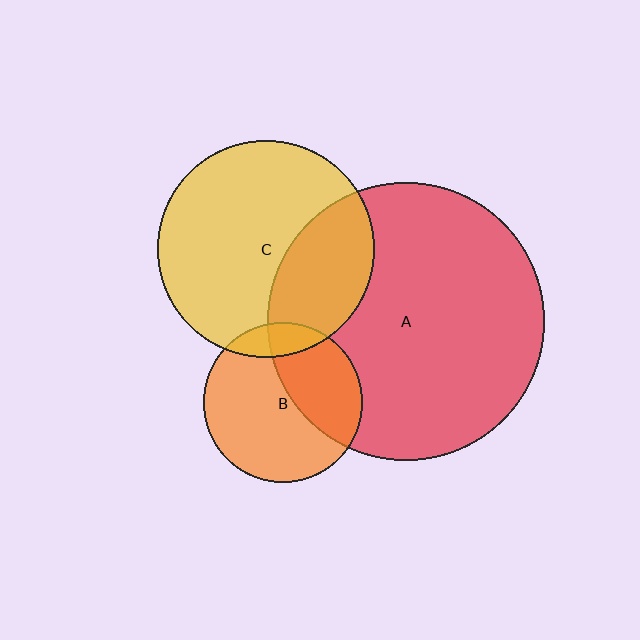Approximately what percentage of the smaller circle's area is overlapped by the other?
Approximately 10%.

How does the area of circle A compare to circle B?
Approximately 3.0 times.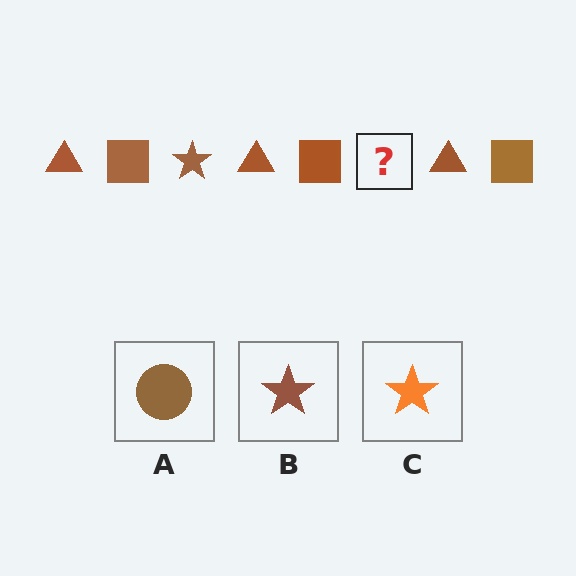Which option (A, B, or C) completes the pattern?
B.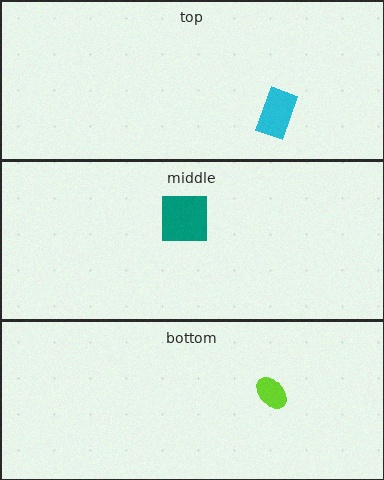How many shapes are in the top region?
1.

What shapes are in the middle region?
The teal square.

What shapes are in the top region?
The cyan rectangle.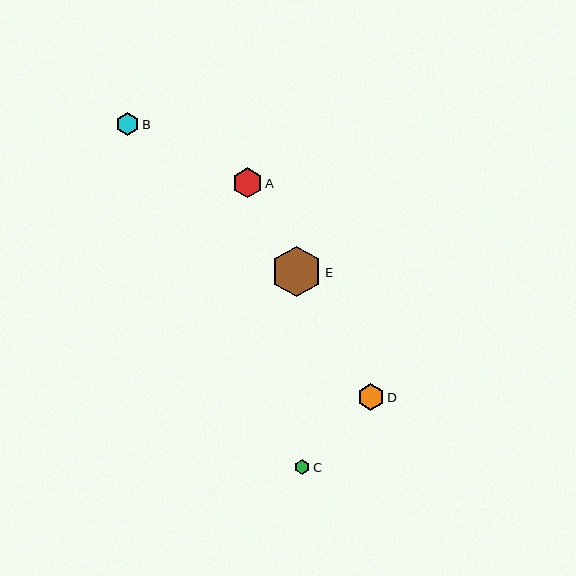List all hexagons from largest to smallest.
From largest to smallest: E, A, D, B, C.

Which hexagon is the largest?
Hexagon E is the largest with a size of approximately 51 pixels.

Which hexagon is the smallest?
Hexagon C is the smallest with a size of approximately 15 pixels.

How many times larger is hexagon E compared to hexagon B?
Hexagon E is approximately 2.2 times the size of hexagon B.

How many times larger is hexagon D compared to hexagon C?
Hexagon D is approximately 1.7 times the size of hexagon C.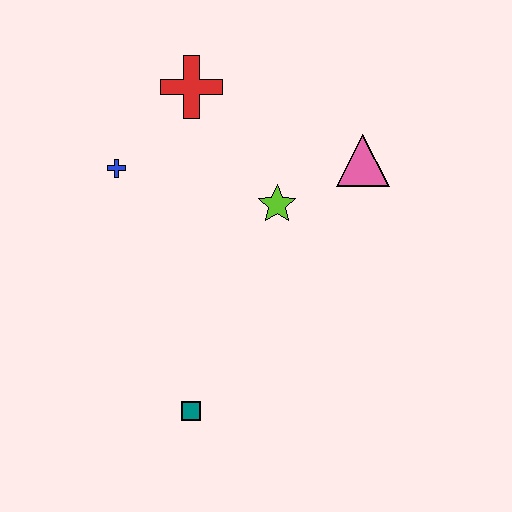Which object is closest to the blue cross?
The red cross is closest to the blue cross.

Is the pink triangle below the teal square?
No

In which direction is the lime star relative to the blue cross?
The lime star is to the right of the blue cross.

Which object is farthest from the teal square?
The red cross is farthest from the teal square.